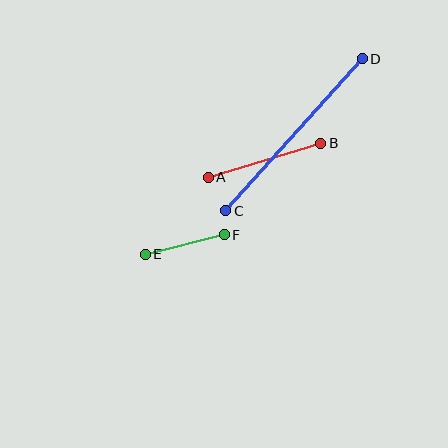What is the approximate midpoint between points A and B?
The midpoint is at approximately (264, 160) pixels.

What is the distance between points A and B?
The distance is approximately 117 pixels.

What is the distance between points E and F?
The distance is approximately 81 pixels.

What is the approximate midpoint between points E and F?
The midpoint is at approximately (185, 245) pixels.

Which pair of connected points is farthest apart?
Points C and D are farthest apart.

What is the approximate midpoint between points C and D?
The midpoint is at approximately (294, 135) pixels.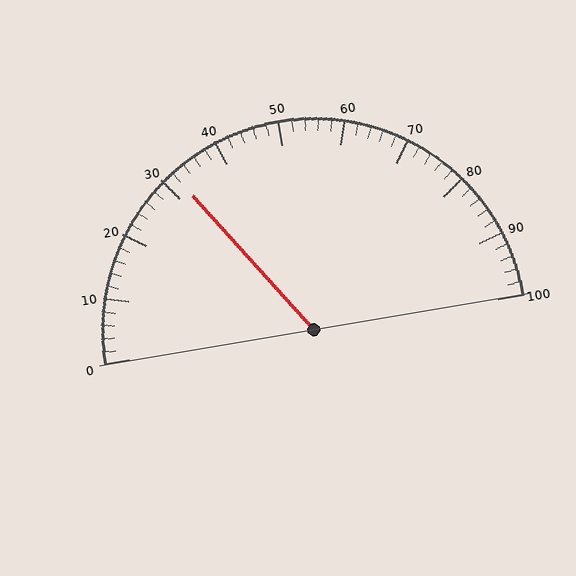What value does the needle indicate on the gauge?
The needle indicates approximately 32.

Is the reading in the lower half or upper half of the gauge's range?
The reading is in the lower half of the range (0 to 100).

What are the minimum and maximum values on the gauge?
The gauge ranges from 0 to 100.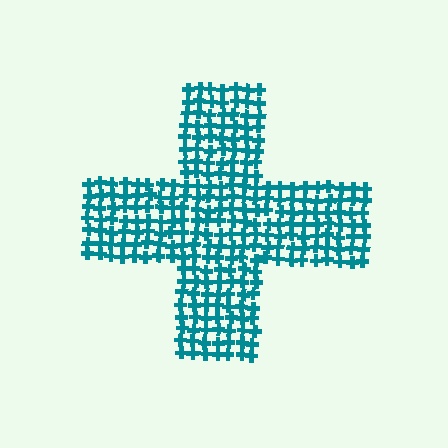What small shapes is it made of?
It is made of small crosses.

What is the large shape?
The large shape is a cross.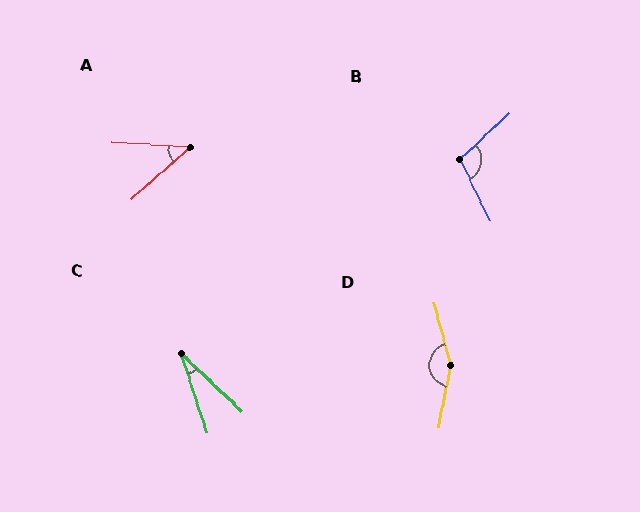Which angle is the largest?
D, at approximately 154 degrees.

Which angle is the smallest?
C, at approximately 28 degrees.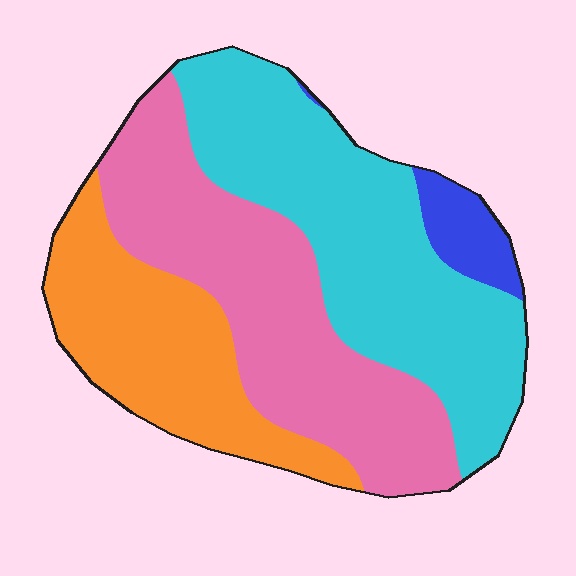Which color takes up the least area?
Blue, at roughly 5%.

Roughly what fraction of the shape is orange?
Orange covers around 25% of the shape.